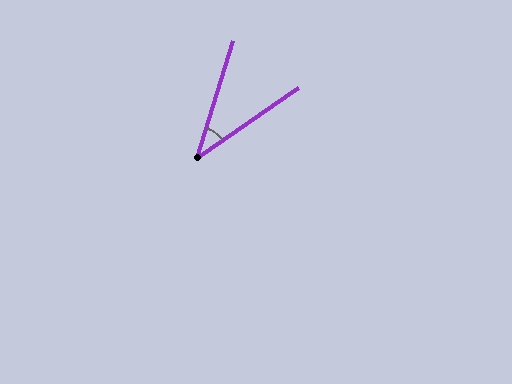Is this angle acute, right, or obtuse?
It is acute.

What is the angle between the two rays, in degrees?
Approximately 38 degrees.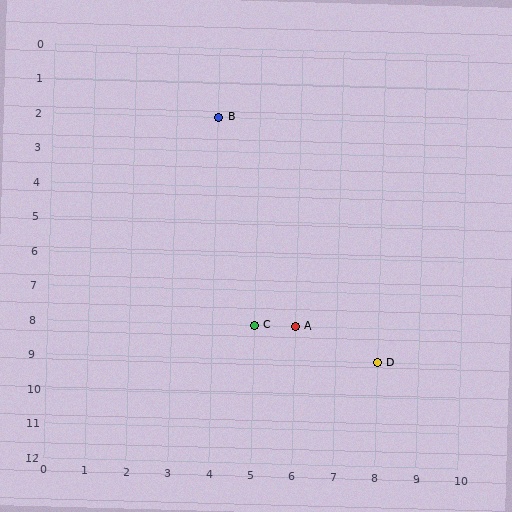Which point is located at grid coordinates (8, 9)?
Point D is at (8, 9).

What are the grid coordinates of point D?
Point D is at grid coordinates (8, 9).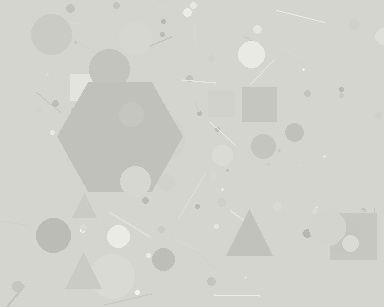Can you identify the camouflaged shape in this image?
The camouflaged shape is a hexagon.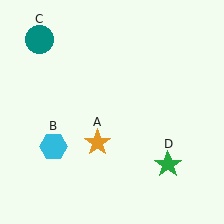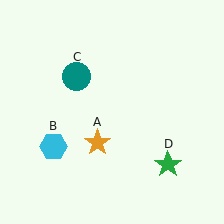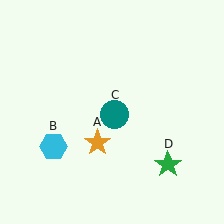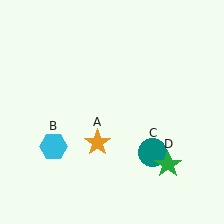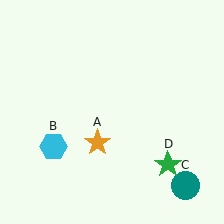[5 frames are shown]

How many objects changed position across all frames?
1 object changed position: teal circle (object C).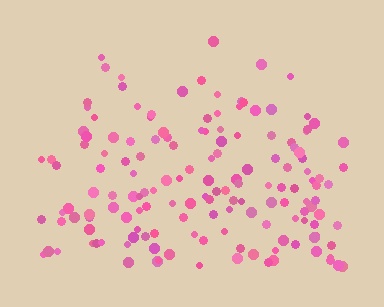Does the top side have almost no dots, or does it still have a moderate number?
Still a moderate number, just noticeably fewer than the bottom.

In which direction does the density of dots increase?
From top to bottom, with the bottom side densest.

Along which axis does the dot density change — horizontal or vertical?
Vertical.